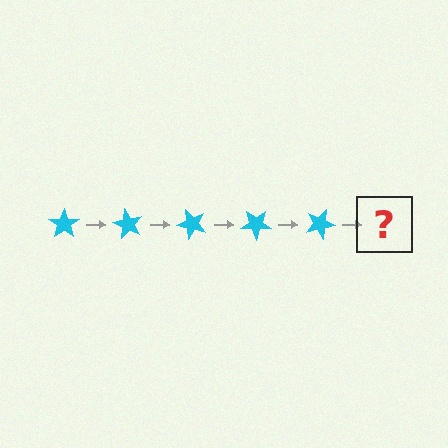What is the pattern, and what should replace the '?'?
The pattern is that the star rotates 60 degrees each step. The '?' should be a cyan star rotated 300 degrees.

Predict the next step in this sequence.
The next step is a cyan star rotated 300 degrees.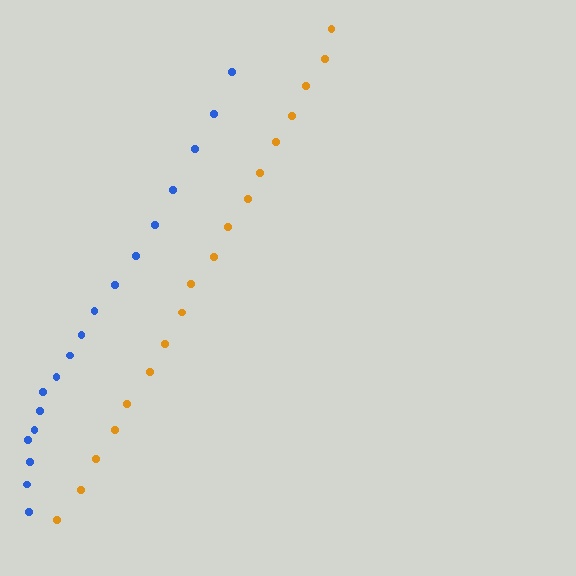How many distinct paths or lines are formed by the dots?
There are 2 distinct paths.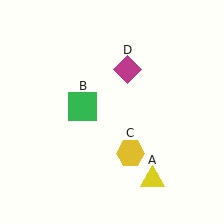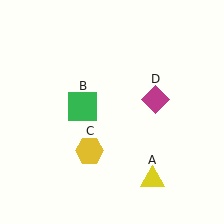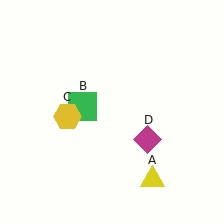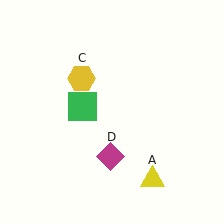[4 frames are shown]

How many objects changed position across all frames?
2 objects changed position: yellow hexagon (object C), magenta diamond (object D).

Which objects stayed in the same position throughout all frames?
Yellow triangle (object A) and green square (object B) remained stationary.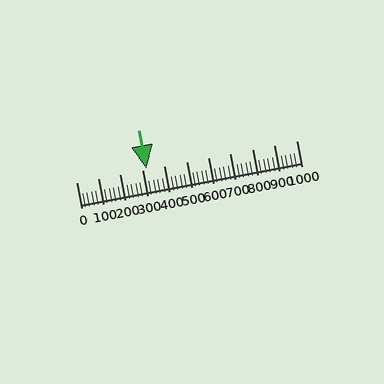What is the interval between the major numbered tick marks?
The major tick marks are spaced 100 units apart.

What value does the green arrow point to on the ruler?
The green arrow points to approximately 320.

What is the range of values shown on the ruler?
The ruler shows values from 0 to 1000.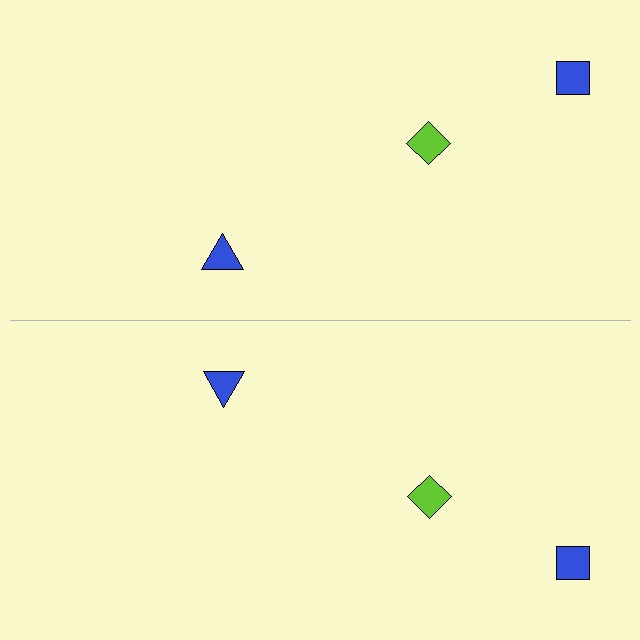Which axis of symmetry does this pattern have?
The pattern has a horizontal axis of symmetry running through the center of the image.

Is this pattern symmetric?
Yes, this pattern has bilateral (reflection) symmetry.